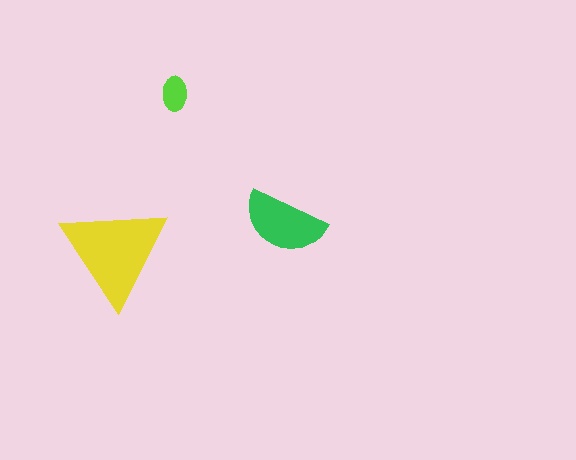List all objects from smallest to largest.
The lime ellipse, the green semicircle, the yellow triangle.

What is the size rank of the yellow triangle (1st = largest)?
1st.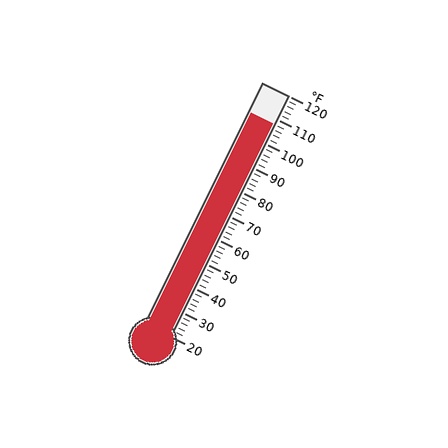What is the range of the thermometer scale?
The thermometer scale ranges from 20°F to 120°F.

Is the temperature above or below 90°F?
The temperature is above 90°F.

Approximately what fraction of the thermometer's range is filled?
The thermometer is filled to approximately 90% of its range.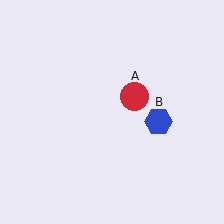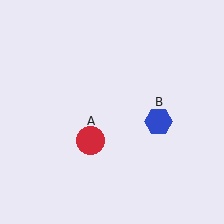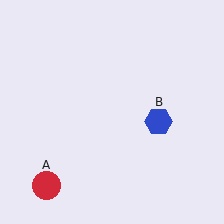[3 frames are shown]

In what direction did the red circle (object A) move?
The red circle (object A) moved down and to the left.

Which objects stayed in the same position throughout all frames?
Blue hexagon (object B) remained stationary.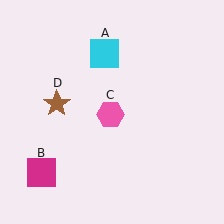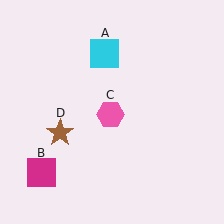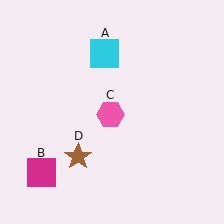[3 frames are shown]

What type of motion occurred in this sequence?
The brown star (object D) rotated counterclockwise around the center of the scene.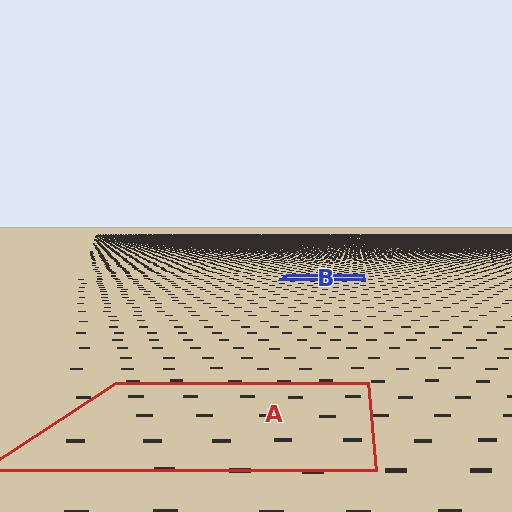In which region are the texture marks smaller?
The texture marks are smaller in region B, because it is farther away.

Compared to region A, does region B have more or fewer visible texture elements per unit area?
Region B has more texture elements per unit area — they are packed more densely because it is farther away.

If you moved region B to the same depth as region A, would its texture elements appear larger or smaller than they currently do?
They would appear larger. At a closer depth, the same texture elements are projected at a bigger on-screen size.